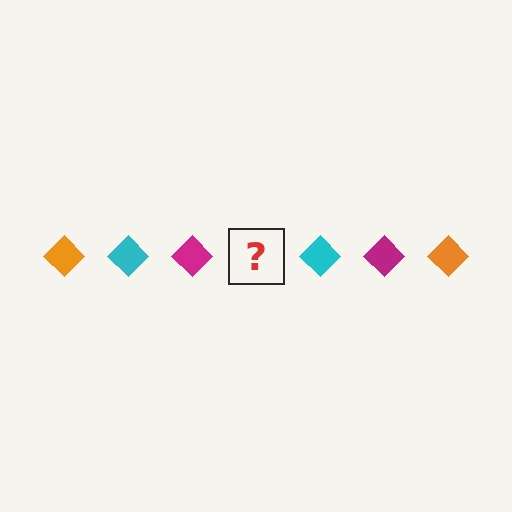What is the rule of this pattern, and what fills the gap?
The rule is that the pattern cycles through orange, cyan, magenta diamonds. The gap should be filled with an orange diamond.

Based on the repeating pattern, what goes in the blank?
The blank should be an orange diamond.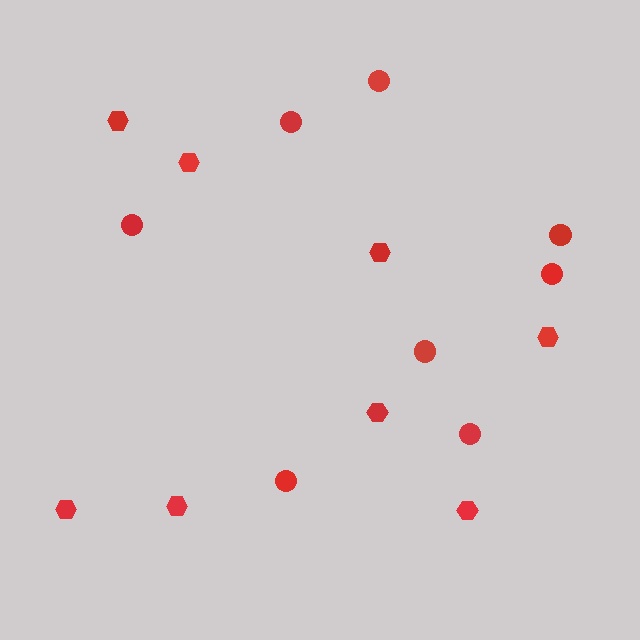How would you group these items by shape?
There are 2 groups: one group of hexagons (8) and one group of circles (8).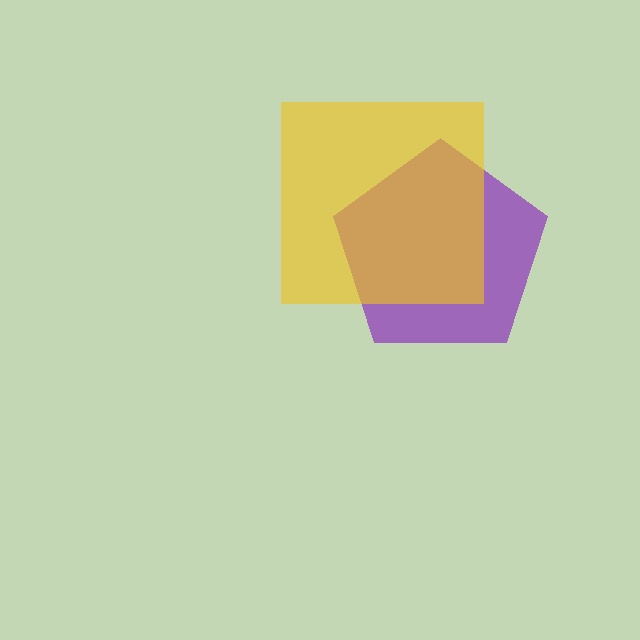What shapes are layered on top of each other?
The layered shapes are: a purple pentagon, a yellow square.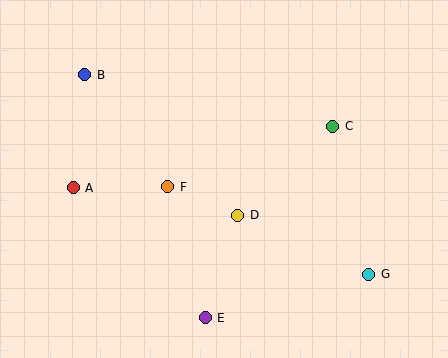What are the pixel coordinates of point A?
Point A is at (73, 188).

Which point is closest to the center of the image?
Point D at (238, 215) is closest to the center.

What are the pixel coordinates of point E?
Point E is at (205, 318).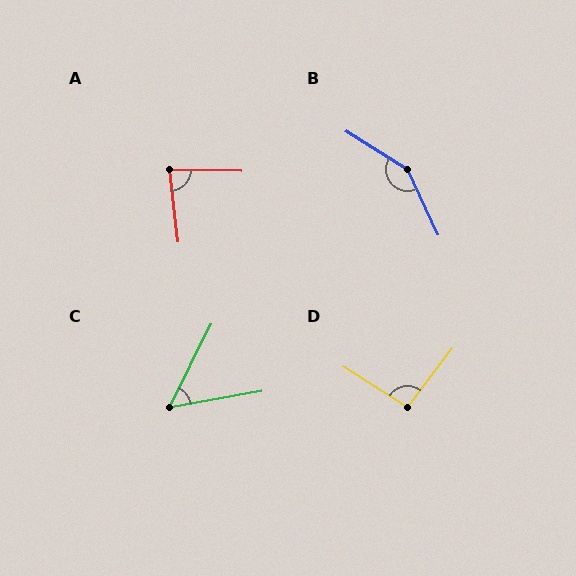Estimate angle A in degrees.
Approximately 82 degrees.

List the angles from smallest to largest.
C (53°), A (82°), D (94°), B (147°).